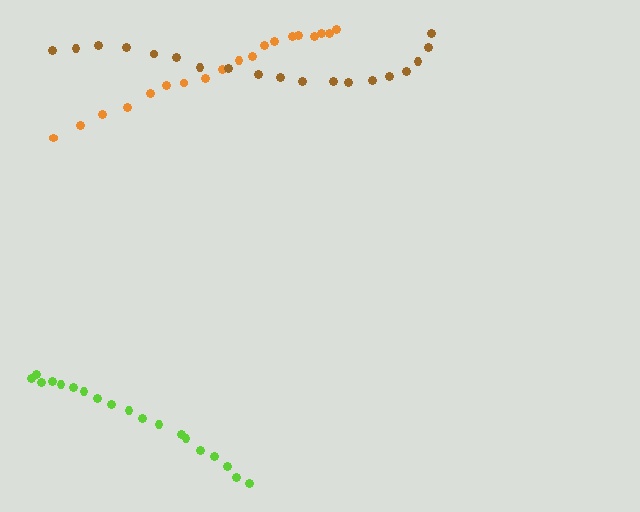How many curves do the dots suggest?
There are 3 distinct paths.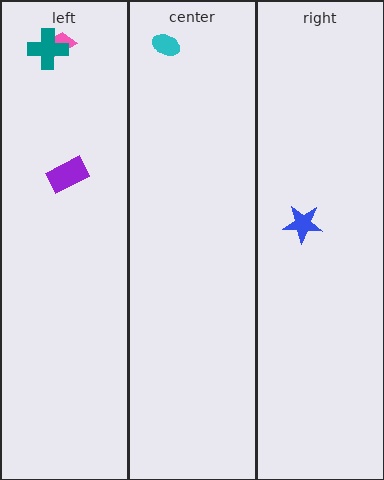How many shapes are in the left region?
3.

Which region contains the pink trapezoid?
The left region.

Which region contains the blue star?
The right region.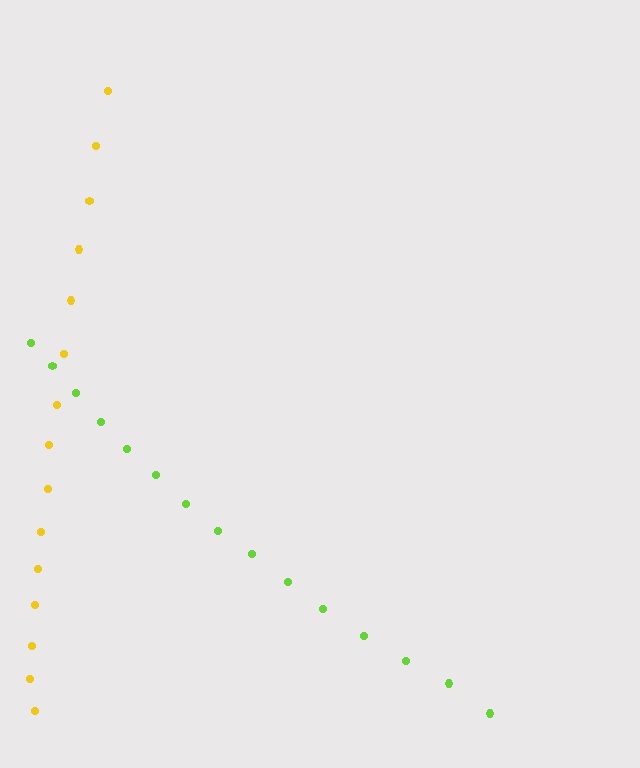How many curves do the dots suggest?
There are 2 distinct paths.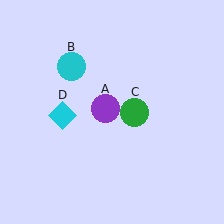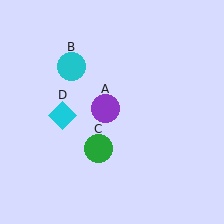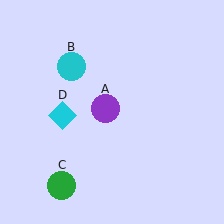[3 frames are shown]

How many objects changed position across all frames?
1 object changed position: green circle (object C).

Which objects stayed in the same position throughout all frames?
Purple circle (object A) and cyan circle (object B) and cyan diamond (object D) remained stationary.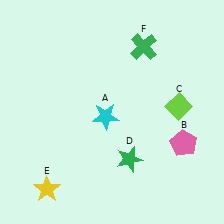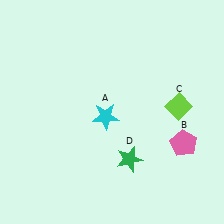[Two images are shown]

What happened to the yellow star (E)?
The yellow star (E) was removed in Image 2. It was in the bottom-left area of Image 1.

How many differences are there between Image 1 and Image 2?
There are 2 differences between the two images.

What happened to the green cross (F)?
The green cross (F) was removed in Image 2. It was in the top-right area of Image 1.